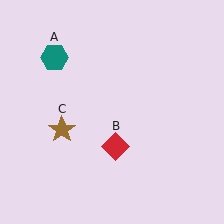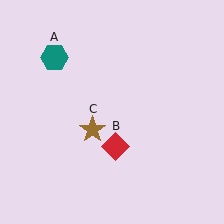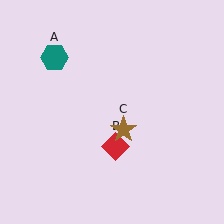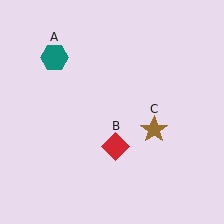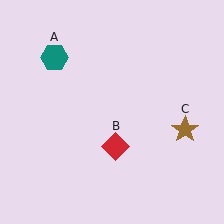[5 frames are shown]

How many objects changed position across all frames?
1 object changed position: brown star (object C).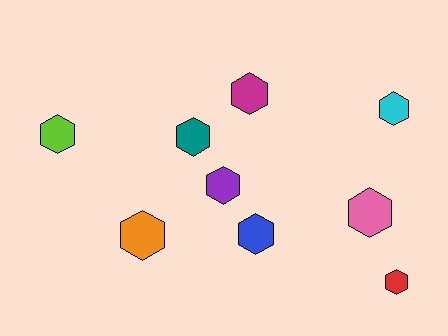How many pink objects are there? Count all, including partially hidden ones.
There is 1 pink object.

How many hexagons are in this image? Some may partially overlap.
There are 9 hexagons.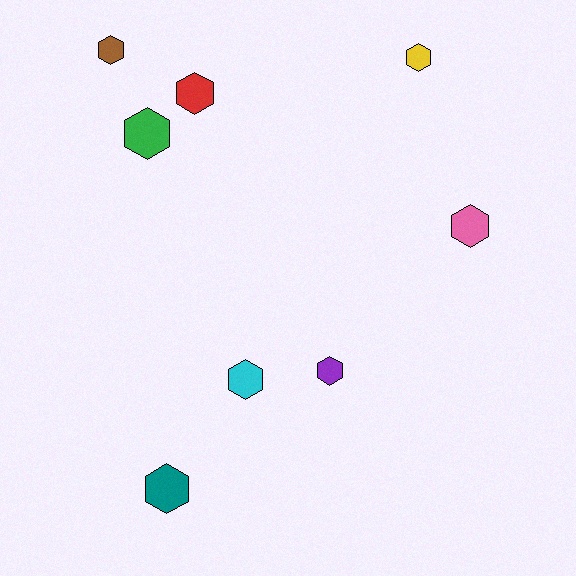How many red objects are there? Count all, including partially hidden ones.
There is 1 red object.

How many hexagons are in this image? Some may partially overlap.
There are 8 hexagons.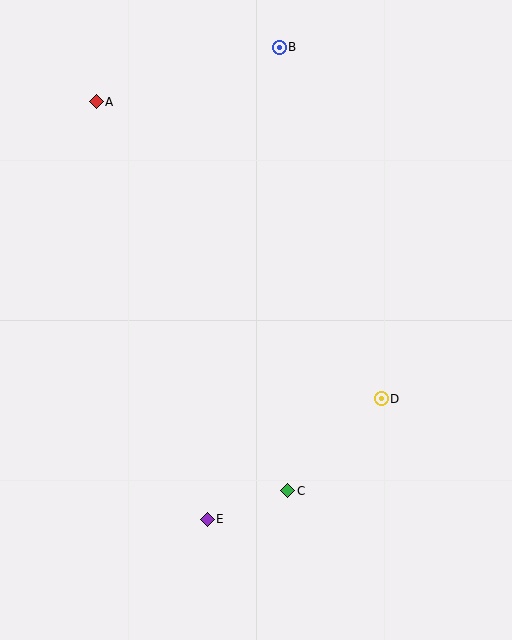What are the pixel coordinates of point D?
Point D is at (381, 399).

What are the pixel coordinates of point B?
Point B is at (279, 47).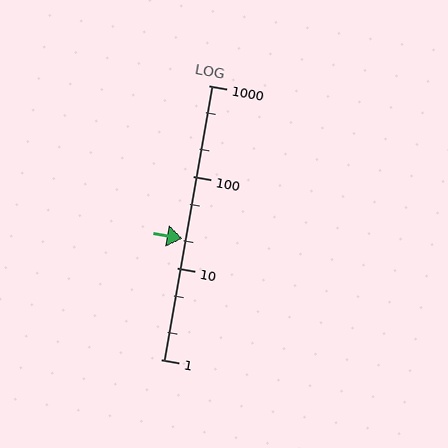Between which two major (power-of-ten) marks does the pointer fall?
The pointer is between 10 and 100.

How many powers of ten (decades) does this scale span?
The scale spans 3 decades, from 1 to 1000.